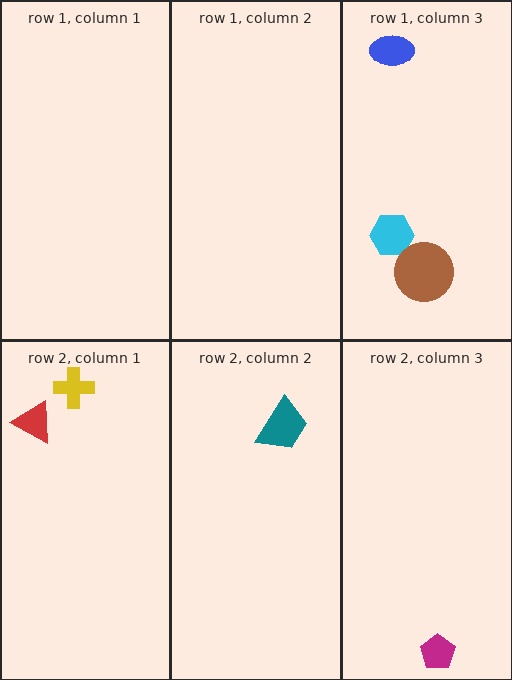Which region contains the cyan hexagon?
The row 1, column 3 region.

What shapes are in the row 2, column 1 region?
The yellow cross, the red triangle.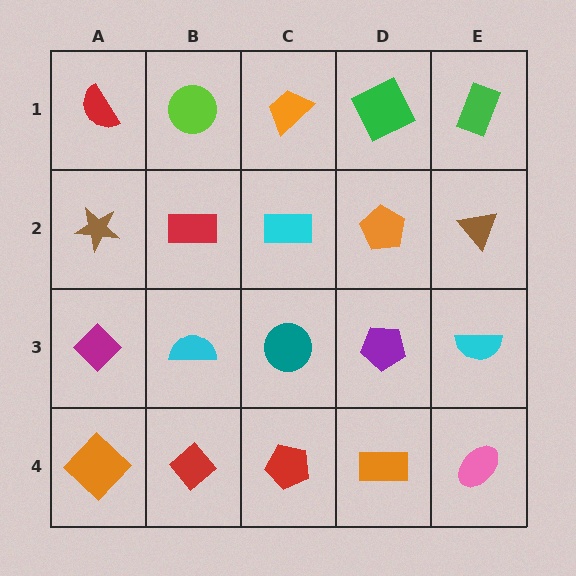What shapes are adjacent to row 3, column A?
A brown star (row 2, column A), an orange diamond (row 4, column A), a cyan semicircle (row 3, column B).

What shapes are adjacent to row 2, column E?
A green rectangle (row 1, column E), a cyan semicircle (row 3, column E), an orange pentagon (row 2, column D).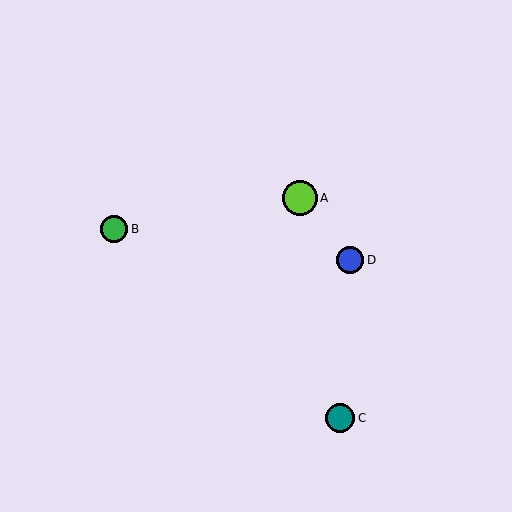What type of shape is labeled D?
Shape D is a blue circle.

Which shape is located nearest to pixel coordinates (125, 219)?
The green circle (labeled B) at (114, 229) is nearest to that location.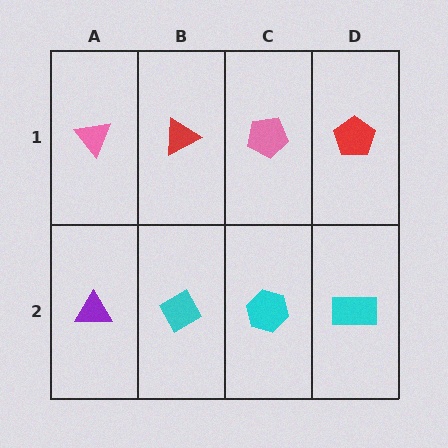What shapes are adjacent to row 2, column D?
A red pentagon (row 1, column D), a cyan hexagon (row 2, column C).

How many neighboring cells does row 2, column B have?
3.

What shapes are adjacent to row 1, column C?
A cyan hexagon (row 2, column C), a red triangle (row 1, column B), a red pentagon (row 1, column D).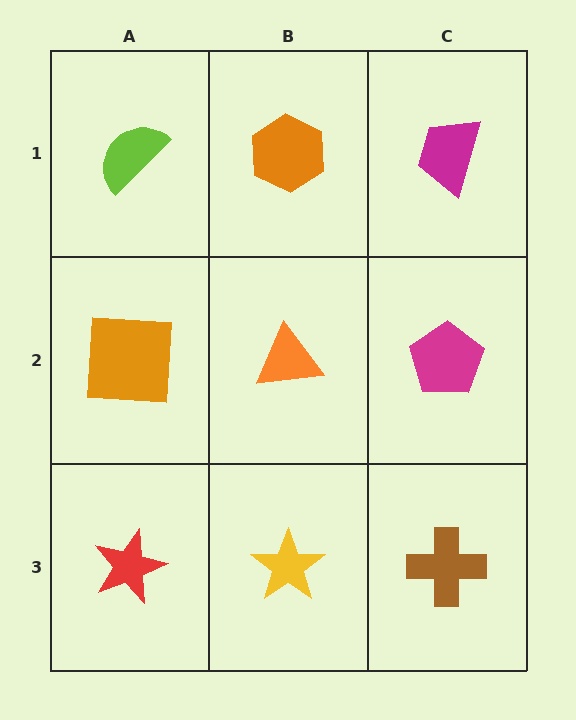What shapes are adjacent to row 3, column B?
An orange triangle (row 2, column B), a red star (row 3, column A), a brown cross (row 3, column C).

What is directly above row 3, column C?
A magenta pentagon.